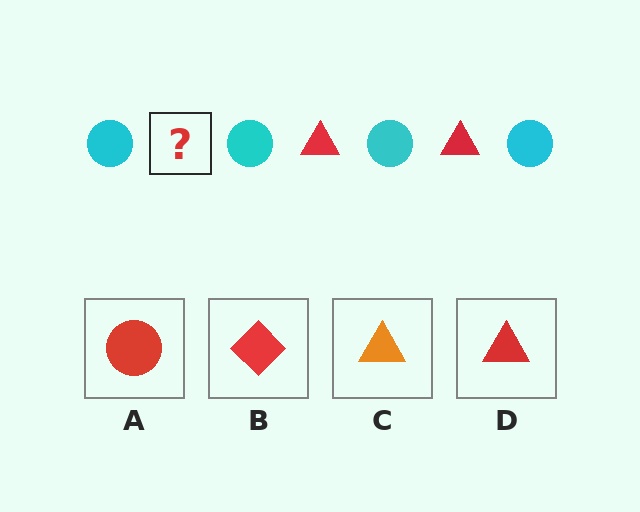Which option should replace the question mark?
Option D.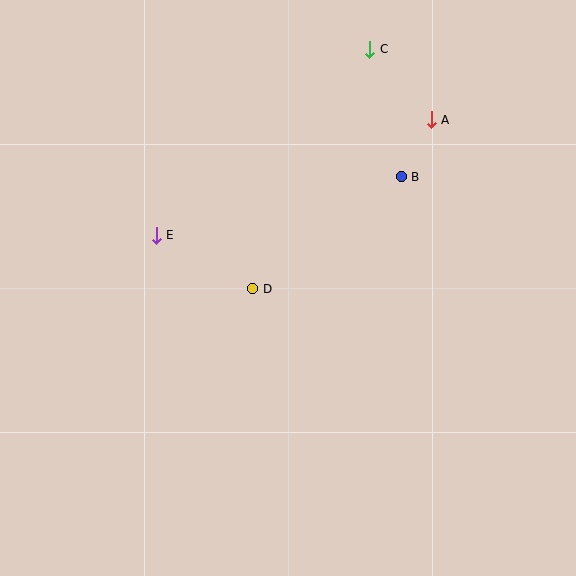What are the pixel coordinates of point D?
Point D is at (253, 289).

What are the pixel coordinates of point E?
Point E is at (156, 235).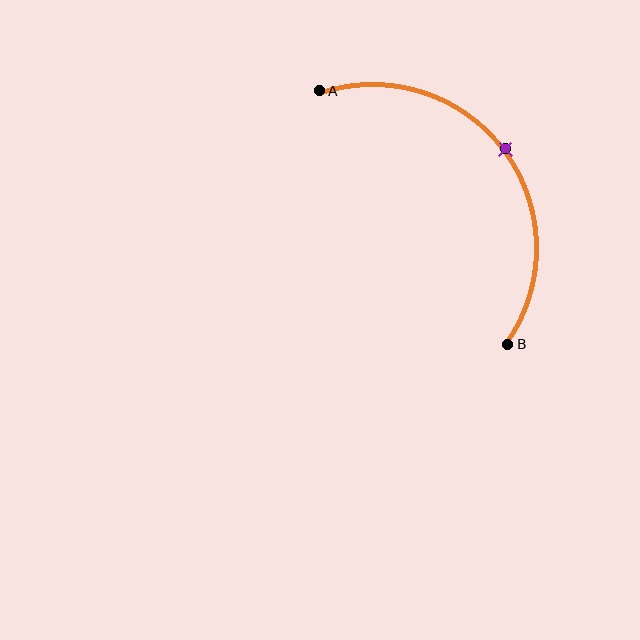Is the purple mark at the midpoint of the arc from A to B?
Yes. The purple mark lies on the arc at equal arc-length from both A and B — it is the arc midpoint.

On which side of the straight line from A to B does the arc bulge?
The arc bulges above and to the right of the straight line connecting A and B.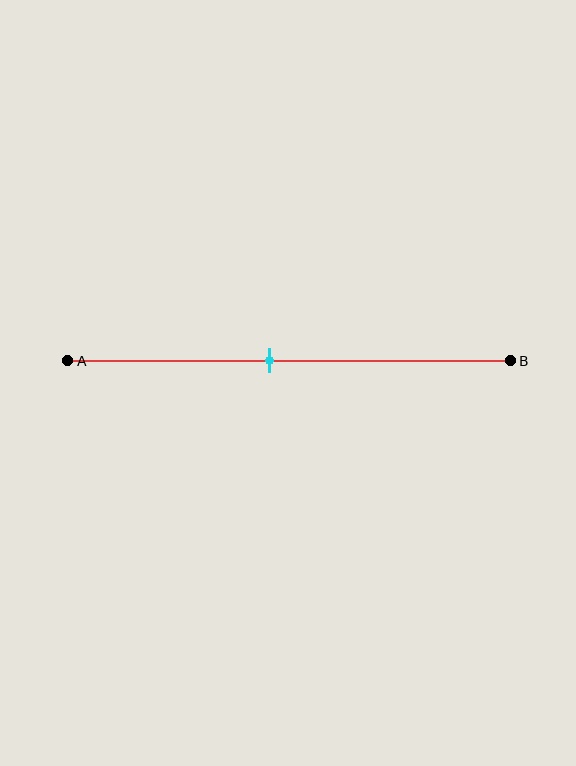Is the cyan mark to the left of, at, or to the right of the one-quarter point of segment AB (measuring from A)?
The cyan mark is to the right of the one-quarter point of segment AB.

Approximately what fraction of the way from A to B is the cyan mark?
The cyan mark is approximately 45% of the way from A to B.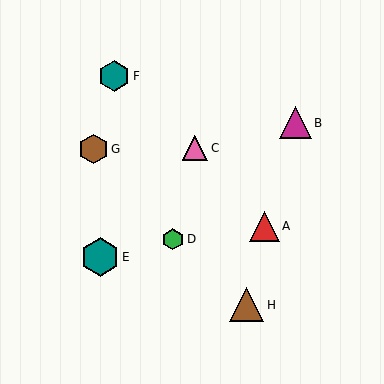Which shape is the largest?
The teal hexagon (labeled E) is the largest.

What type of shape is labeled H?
Shape H is a brown triangle.